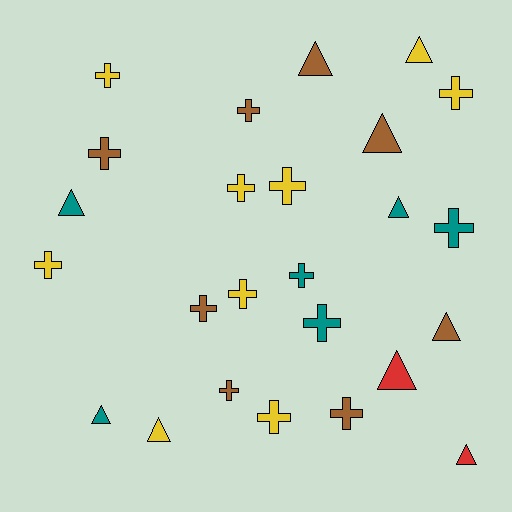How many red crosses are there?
There are no red crosses.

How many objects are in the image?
There are 25 objects.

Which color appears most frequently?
Yellow, with 9 objects.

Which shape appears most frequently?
Cross, with 15 objects.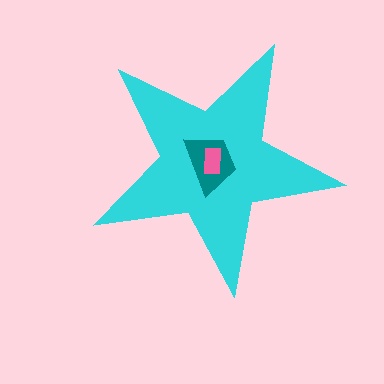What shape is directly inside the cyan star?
The teal trapezoid.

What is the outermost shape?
The cyan star.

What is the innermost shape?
The pink rectangle.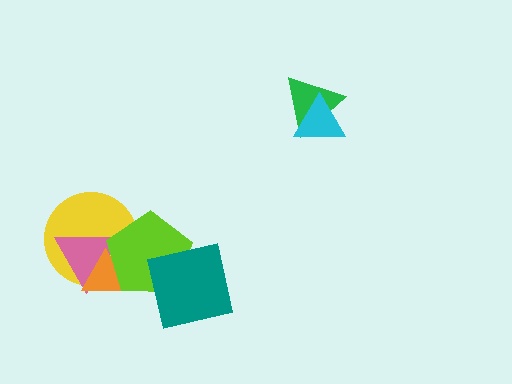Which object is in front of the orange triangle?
The lime pentagon is in front of the orange triangle.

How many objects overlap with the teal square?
1 object overlaps with the teal square.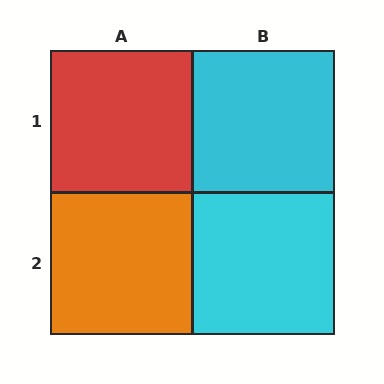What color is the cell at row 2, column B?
Cyan.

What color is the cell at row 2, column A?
Orange.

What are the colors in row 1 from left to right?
Red, cyan.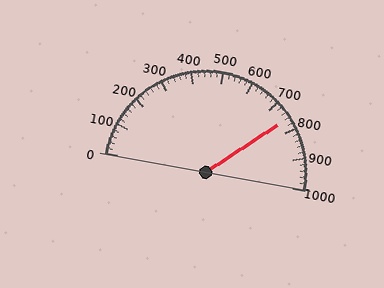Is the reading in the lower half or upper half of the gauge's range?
The reading is in the upper half of the range (0 to 1000).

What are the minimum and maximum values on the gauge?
The gauge ranges from 0 to 1000.